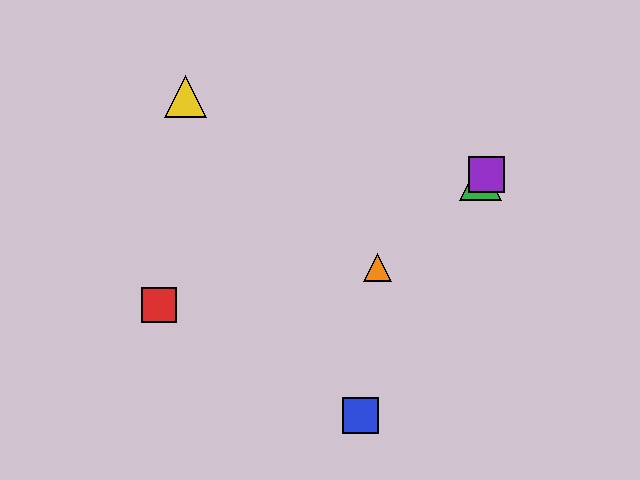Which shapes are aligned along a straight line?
The green triangle, the purple square, the orange triangle are aligned along a straight line.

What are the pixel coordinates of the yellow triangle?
The yellow triangle is at (186, 97).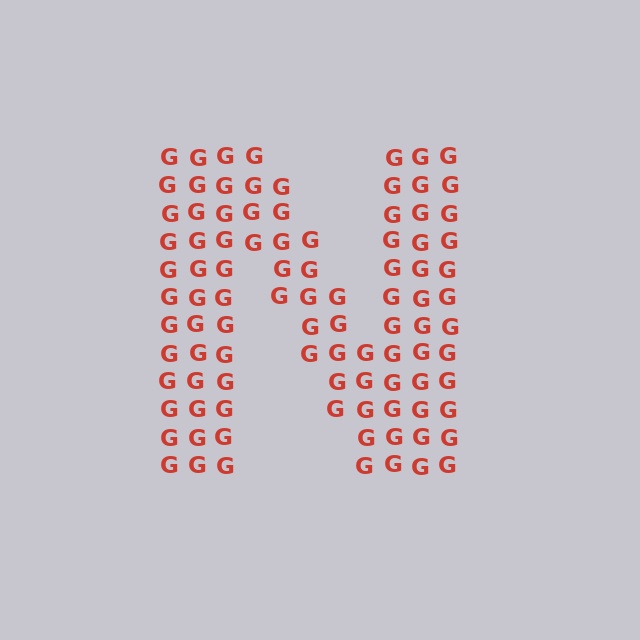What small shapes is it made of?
It is made of small letter G's.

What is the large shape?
The large shape is the letter N.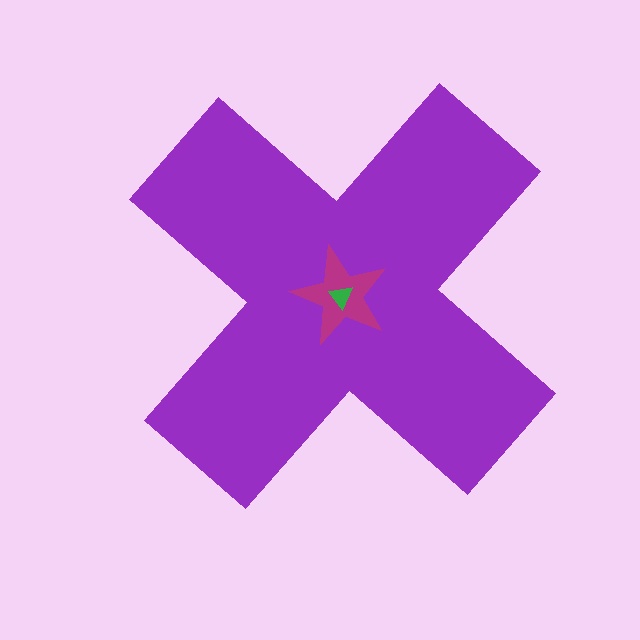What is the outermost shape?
The purple cross.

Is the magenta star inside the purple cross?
Yes.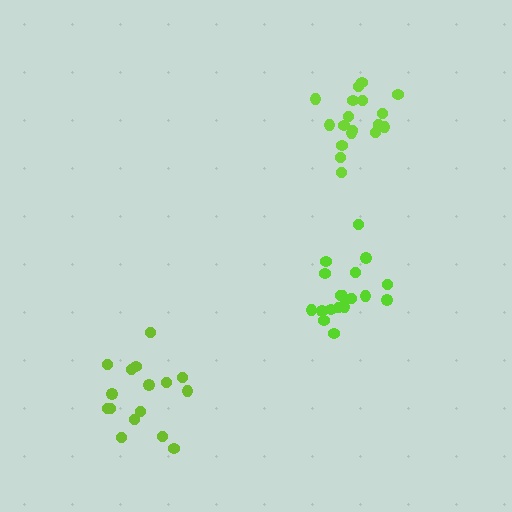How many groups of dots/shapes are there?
There are 3 groups.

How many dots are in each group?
Group 1: 18 dots, Group 2: 16 dots, Group 3: 18 dots (52 total).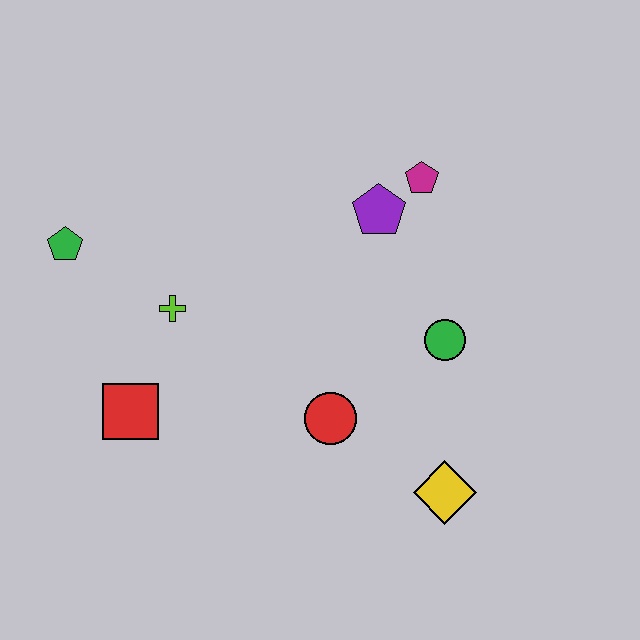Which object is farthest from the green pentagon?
The yellow diamond is farthest from the green pentagon.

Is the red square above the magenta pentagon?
No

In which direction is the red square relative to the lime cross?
The red square is below the lime cross.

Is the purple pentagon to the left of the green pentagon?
No